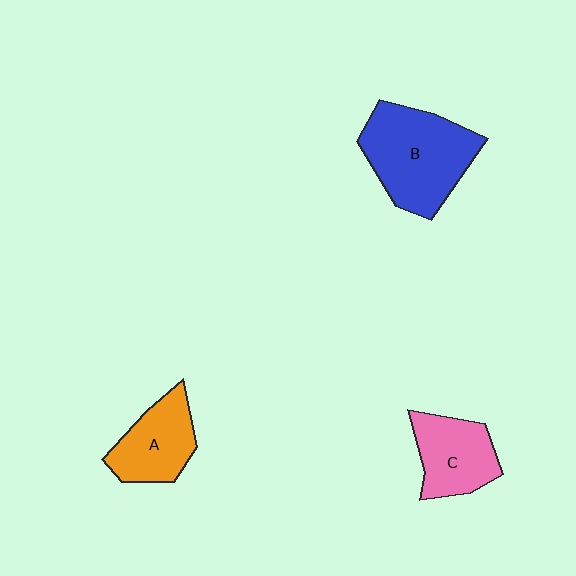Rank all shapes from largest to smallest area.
From largest to smallest: B (blue), C (pink), A (orange).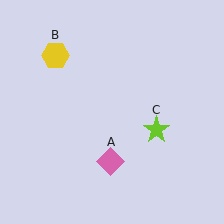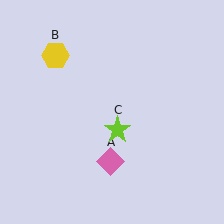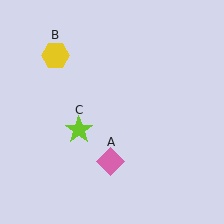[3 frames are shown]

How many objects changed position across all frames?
1 object changed position: lime star (object C).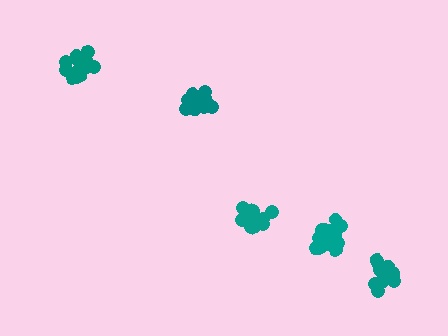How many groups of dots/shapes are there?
There are 5 groups.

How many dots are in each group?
Group 1: 14 dots, Group 2: 17 dots, Group 3: 17 dots, Group 4: 16 dots, Group 5: 17 dots (81 total).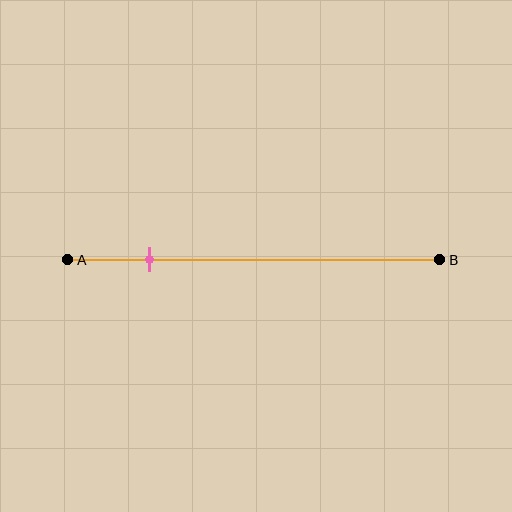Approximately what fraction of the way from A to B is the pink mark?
The pink mark is approximately 20% of the way from A to B.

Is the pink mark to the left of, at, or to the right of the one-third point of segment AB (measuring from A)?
The pink mark is to the left of the one-third point of segment AB.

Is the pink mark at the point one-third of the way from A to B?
No, the mark is at about 20% from A, not at the 33% one-third point.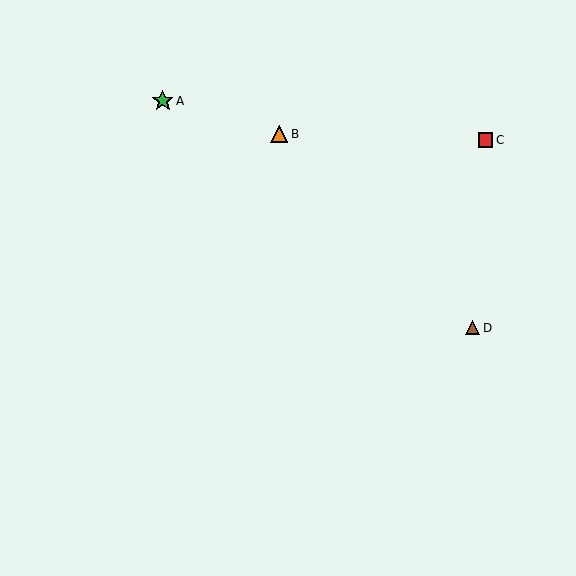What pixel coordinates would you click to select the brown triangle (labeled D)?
Click at (473, 328) to select the brown triangle D.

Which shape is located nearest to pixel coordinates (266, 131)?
The orange triangle (labeled B) at (279, 134) is nearest to that location.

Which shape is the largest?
The green star (labeled A) is the largest.